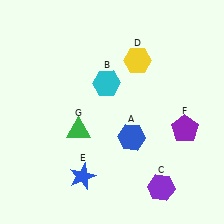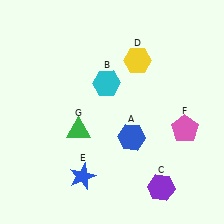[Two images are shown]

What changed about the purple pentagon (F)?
In Image 1, F is purple. In Image 2, it changed to pink.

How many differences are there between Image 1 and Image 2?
There is 1 difference between the two images.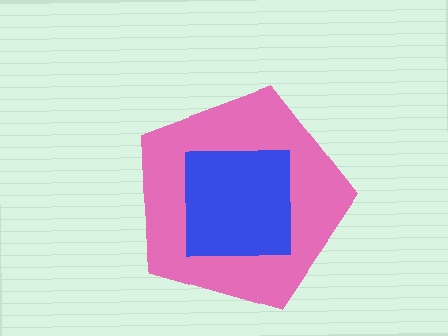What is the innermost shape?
The blue square.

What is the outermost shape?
The pink pentagon.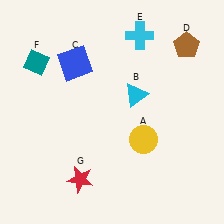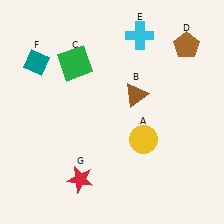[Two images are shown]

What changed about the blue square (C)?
In Image 1, C is blue. In Image 2, it changed to green.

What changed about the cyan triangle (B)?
In Image 1, B is cyan. In Image 2, it changed to brown.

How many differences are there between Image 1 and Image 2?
There are 2 differences between the two images.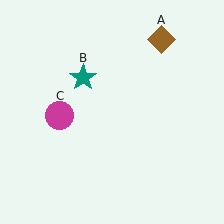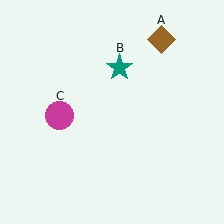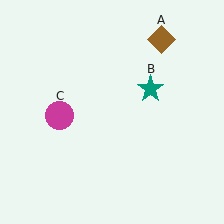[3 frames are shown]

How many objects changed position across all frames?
1 object changed position: teal star (object B).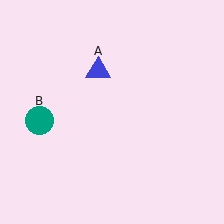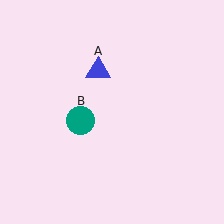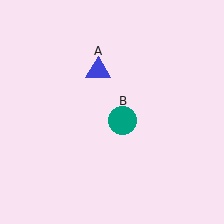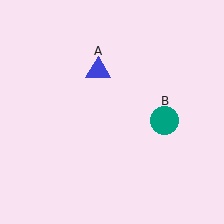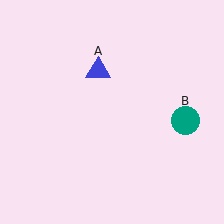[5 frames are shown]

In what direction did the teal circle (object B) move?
The teal circle (object B) moved right.